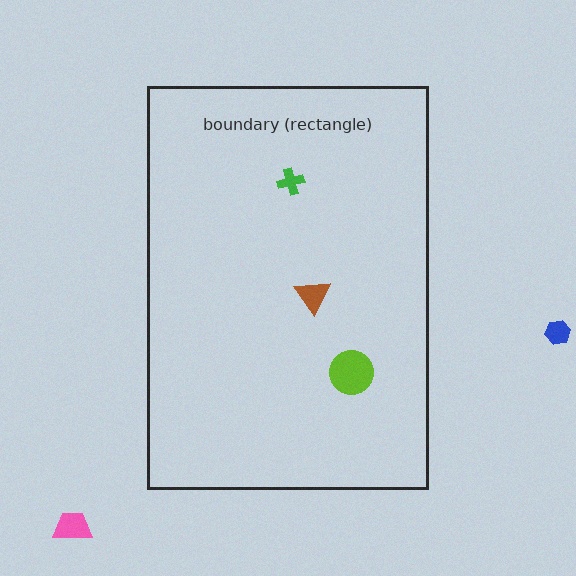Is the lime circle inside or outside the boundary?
Inside.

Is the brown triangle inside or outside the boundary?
Inside.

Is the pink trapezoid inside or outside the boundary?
Outside.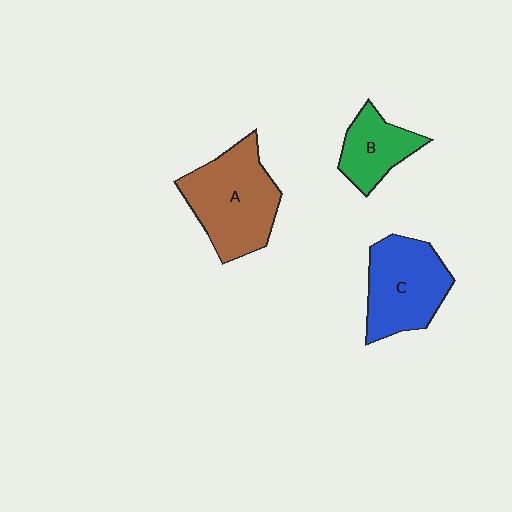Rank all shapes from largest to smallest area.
From largest to smallest: A (brown), C (blue), B (green).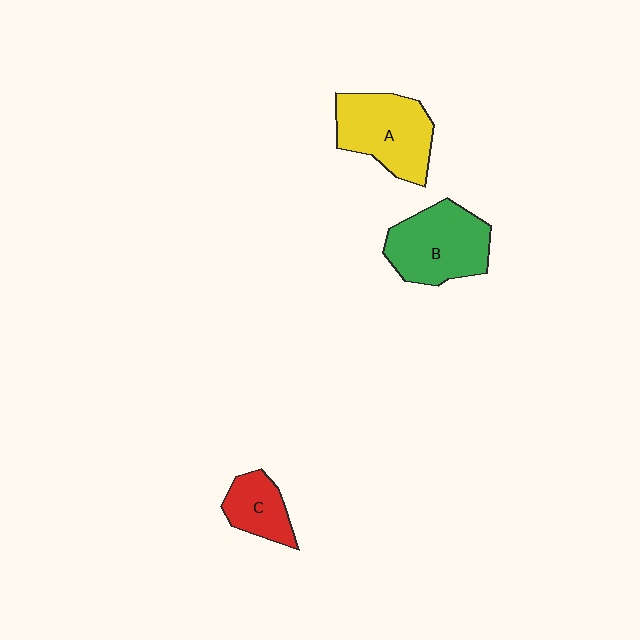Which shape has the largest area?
Shape B (green).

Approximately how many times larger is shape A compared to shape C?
Approximately 1.8 times.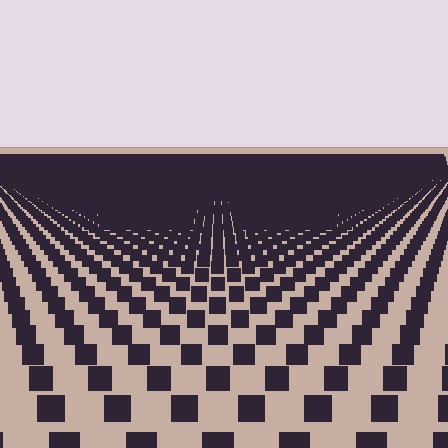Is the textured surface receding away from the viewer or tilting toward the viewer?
The surface is receding away from the viewer. Texture elements get smaller and denser toward the top.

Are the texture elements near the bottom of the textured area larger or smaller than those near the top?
Larger. Near the bottom, elements are closer to the viewer and appear at a bigger on-screen size.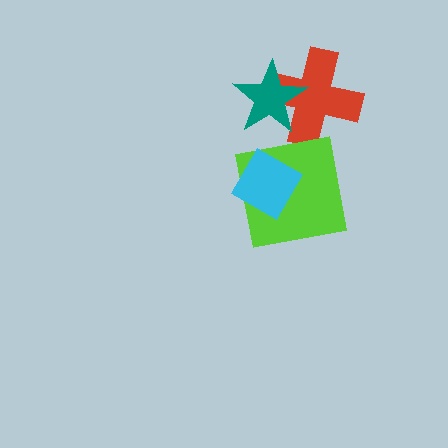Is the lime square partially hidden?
Yes, it is partially covered by another shape.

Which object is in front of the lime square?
The cyan diamond is in front of the lime square.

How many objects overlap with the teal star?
1 object overlaps with the teal star.